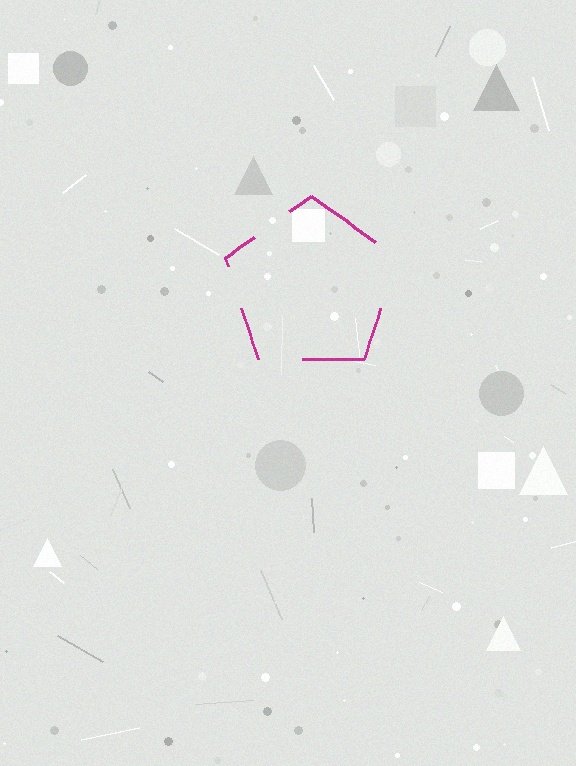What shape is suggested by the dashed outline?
The dashed outline suggests a pentagon.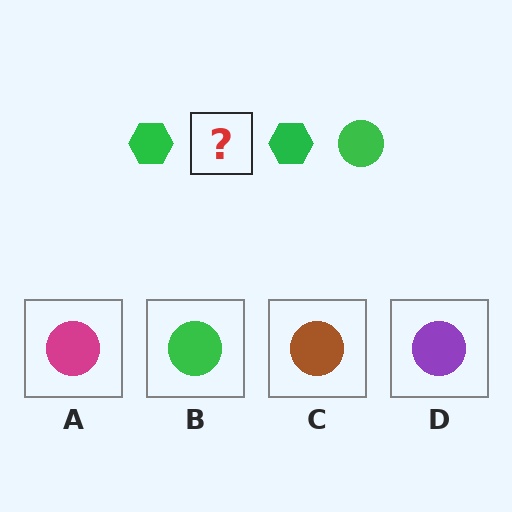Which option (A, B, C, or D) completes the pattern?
B.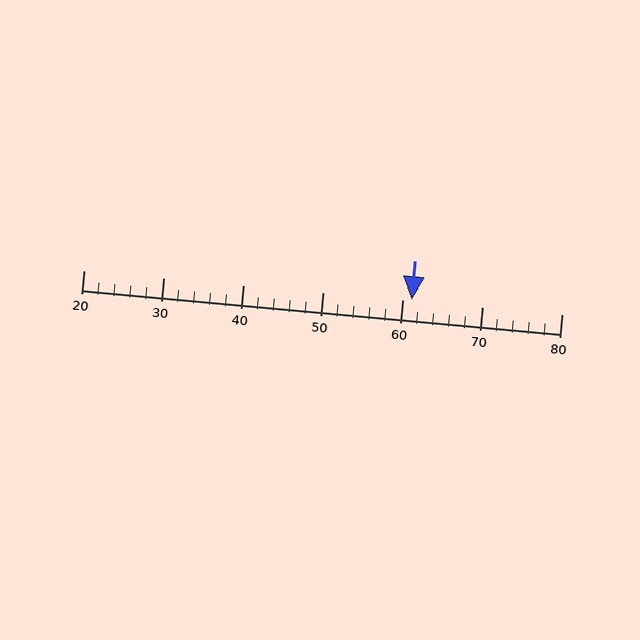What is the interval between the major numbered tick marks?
The major tick marks are spaced 10 units apart.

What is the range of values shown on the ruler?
The ruler shows values from 20 to 80.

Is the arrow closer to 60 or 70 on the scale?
The arrow is closer to 60.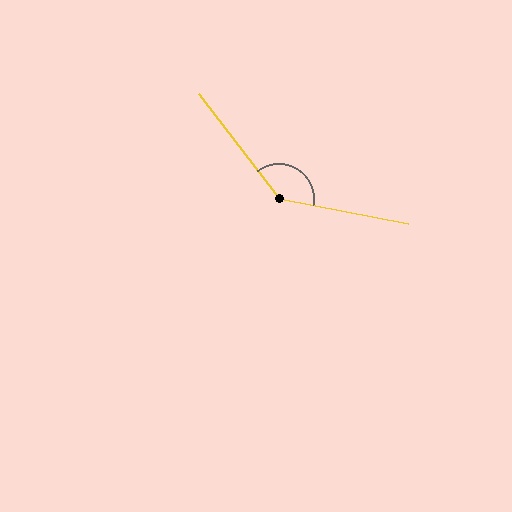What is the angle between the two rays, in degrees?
Approximately 138 degrees.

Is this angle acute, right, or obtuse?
It is obtuse.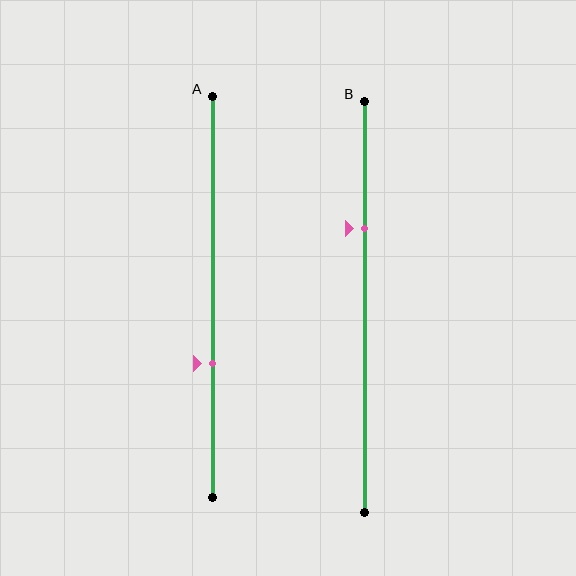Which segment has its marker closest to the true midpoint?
Segment A has its marker closest to the true midpoint.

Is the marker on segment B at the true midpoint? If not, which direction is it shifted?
No, the marker on segment B is shifted upward by about 19% of the segment length.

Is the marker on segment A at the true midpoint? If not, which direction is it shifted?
No, the marker on segment A is shifted downward by about 17% of the segment length.